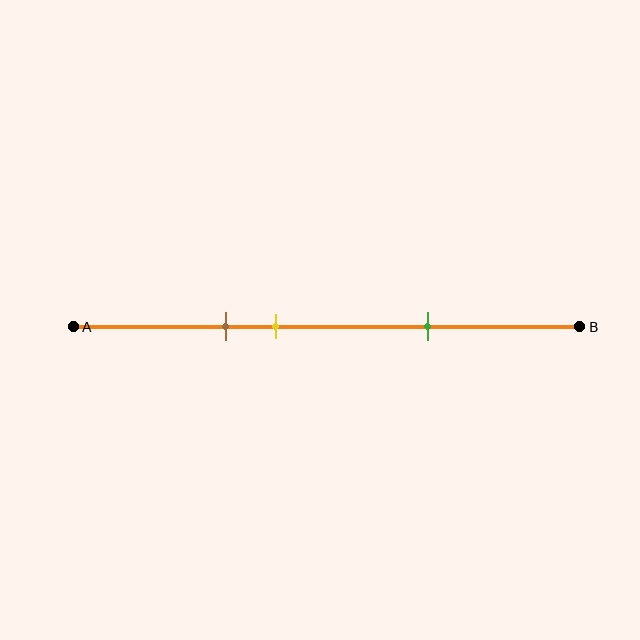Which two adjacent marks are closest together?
The brown and yellow marks are the closest adjacent pair.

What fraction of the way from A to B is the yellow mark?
The yellow mark is approximately 40% (0.4) of the way from A to B.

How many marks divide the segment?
There are 3 marks dividing the segment.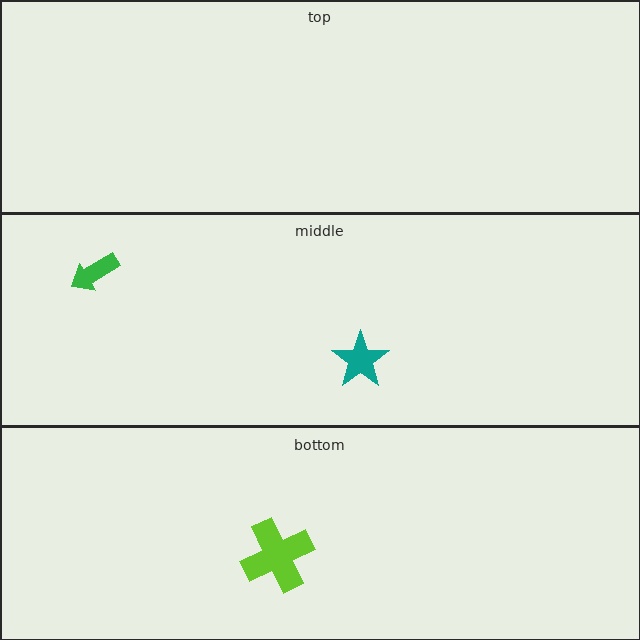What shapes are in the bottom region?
The lime cross.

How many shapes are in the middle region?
2.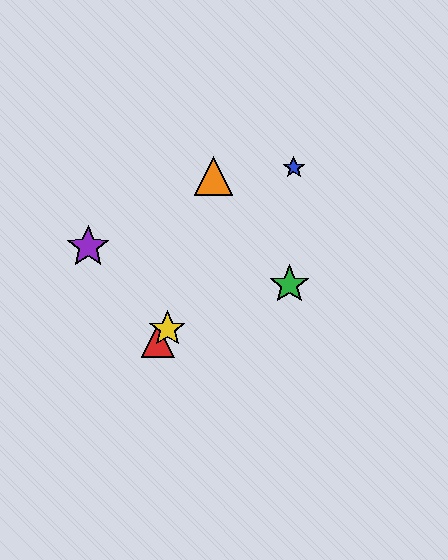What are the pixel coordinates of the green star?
The green star is at (289, 285).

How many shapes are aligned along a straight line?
3 shapes (the red triangle, the blue star, the yellow star) are aligned along a straight line.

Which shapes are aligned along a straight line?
The red triangle, the blue star, the yellow star are aligned along a straight line.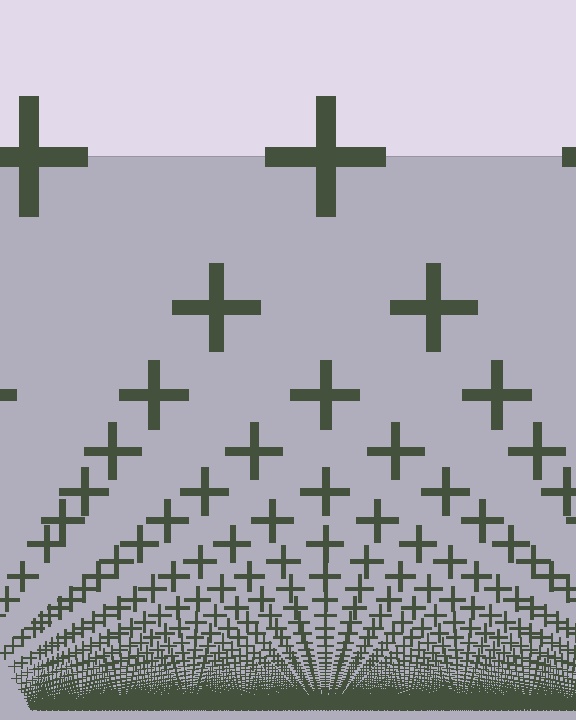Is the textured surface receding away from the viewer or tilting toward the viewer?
The surface appears to tilt toward the viewer. Texture elements get larger and sparser toward the top.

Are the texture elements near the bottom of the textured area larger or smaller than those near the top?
Smaller. The gradient is inverted — elements near the bottom are smaller and denser.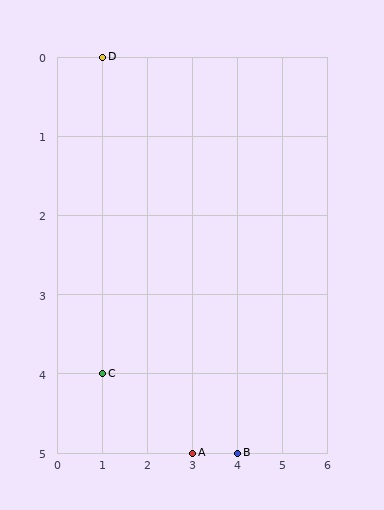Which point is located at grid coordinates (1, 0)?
Point D is at (1, 0).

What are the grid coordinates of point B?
Point B is at grid coordinates (4, 5).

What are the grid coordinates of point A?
Point A is at grid coordinates (3, 5).